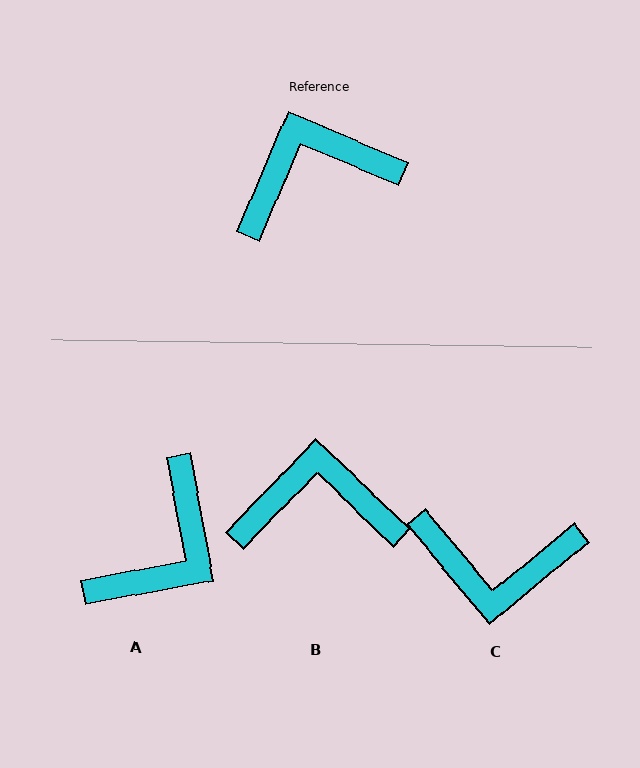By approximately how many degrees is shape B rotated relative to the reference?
Approximately 21 degrees clockwise.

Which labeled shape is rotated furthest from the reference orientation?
C, about 152 degrees away.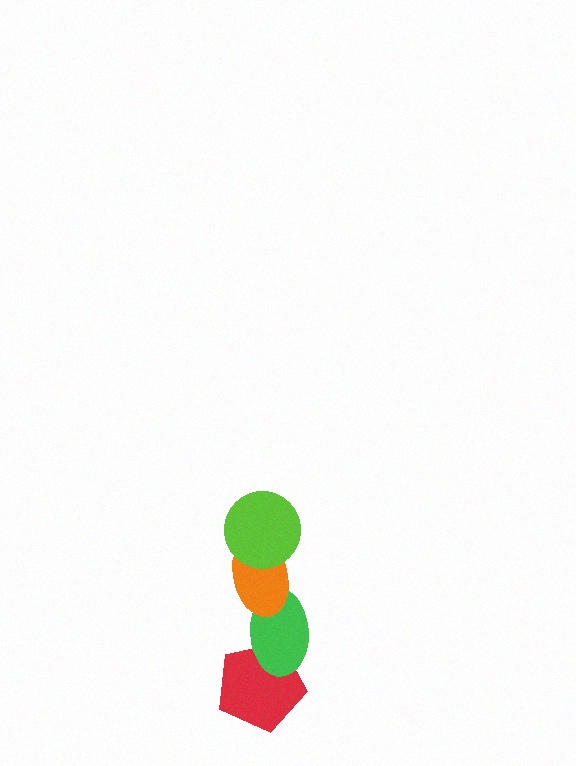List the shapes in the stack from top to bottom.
From top to bottom: the lime circle, the orange ellipse, the green ellipse, the red pentagon.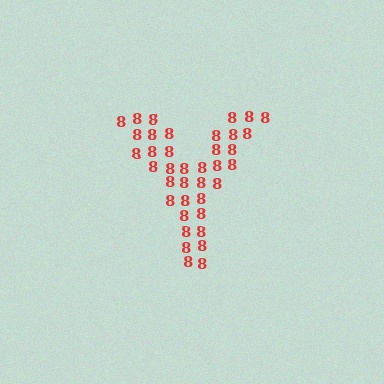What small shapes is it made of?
It is made of small digit 8's.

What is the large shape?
The large shape is the letter Y.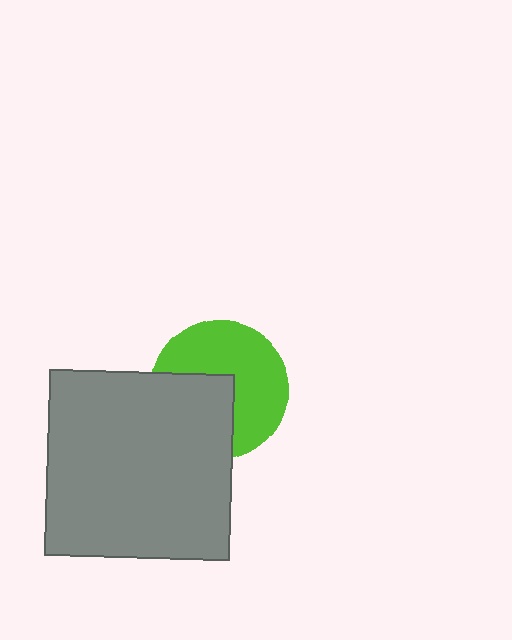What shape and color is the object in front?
The object in front is a gray square.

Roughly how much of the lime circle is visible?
About half of it is visible (roughly 59%).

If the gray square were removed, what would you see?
You would see the complete lime circle.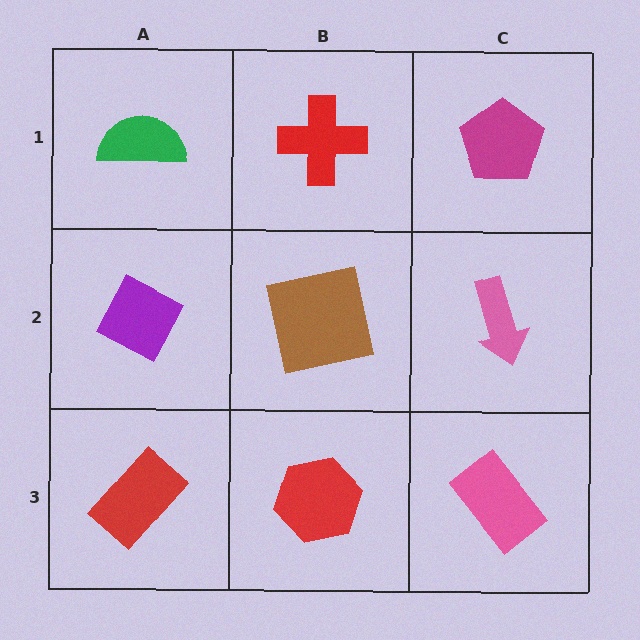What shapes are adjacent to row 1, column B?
A brown square (row 2, column B), a green semicircle (row 1, column A), a magenta pentagon (row 1, column C).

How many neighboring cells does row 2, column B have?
4.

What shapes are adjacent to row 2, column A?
A green semicircle (row 1, column A), a red rectangle (row 3, column A), a brown square (row 2, column B).